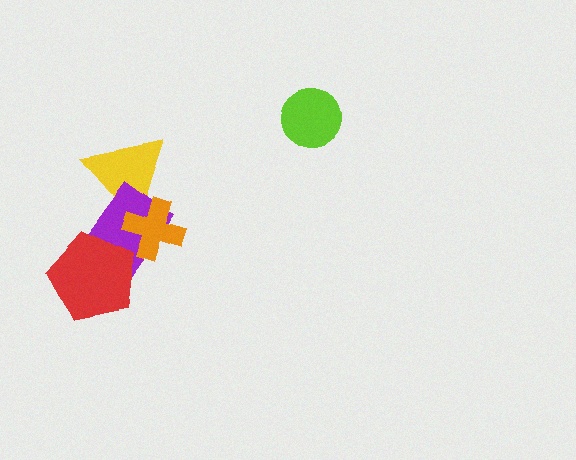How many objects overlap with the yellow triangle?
2 objects overlap with the yellow triangle.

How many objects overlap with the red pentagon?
1 object overlaps with the red pentagon.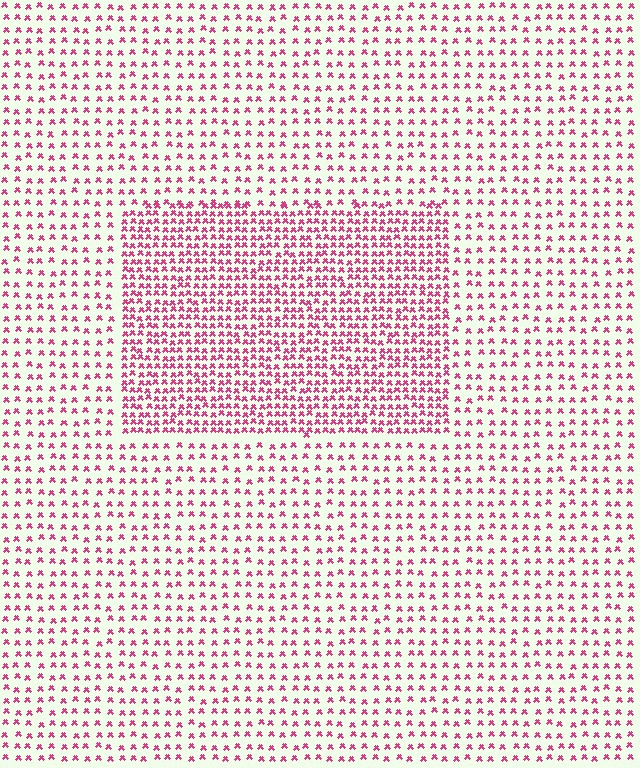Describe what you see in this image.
The image contains small magenta elements arranged at two different densities. A rectangle-shaped region is visible where the elements are more densely packed than the surrounding area.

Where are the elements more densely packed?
The elements are more densely packed inside the rectangle boundary.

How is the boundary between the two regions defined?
The boundary is defined by a change in element density (approximately 2.1x ratio). All elements are the same color, size, and shape.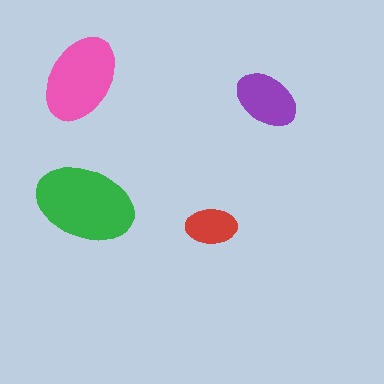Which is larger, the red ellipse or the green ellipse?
The green one.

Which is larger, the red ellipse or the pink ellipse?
The pink one.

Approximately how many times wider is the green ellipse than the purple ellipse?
About 1.5 times wider.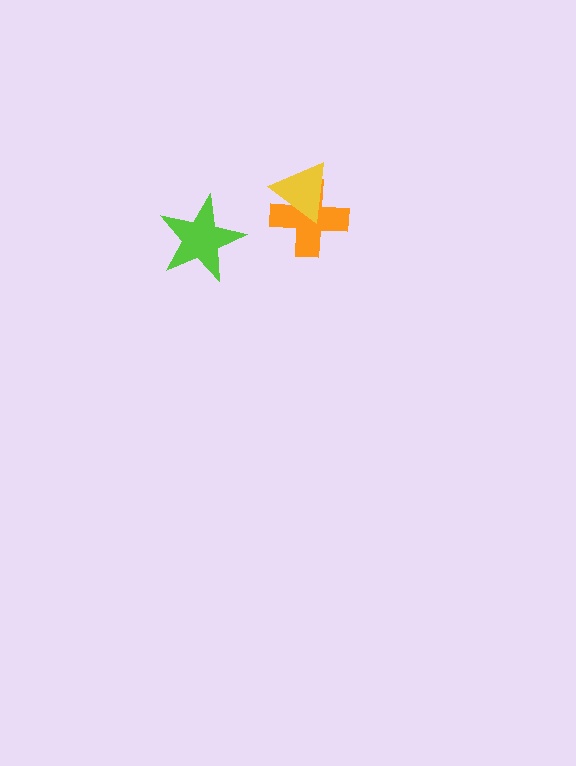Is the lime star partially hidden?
No, no other shape covers it.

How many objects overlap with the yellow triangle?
1 object overlaps with the yellow triangle.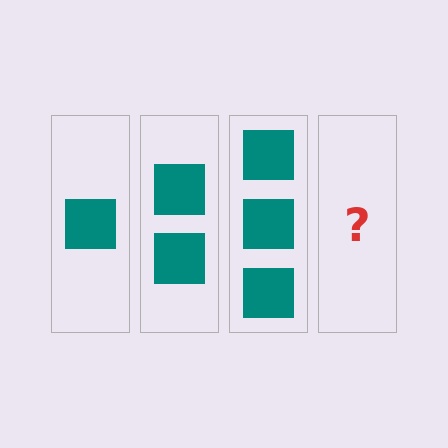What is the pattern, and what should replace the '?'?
The pattern is that each step adds one more square. The '?' should be 4 squares.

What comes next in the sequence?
The next element should be 4 squares.